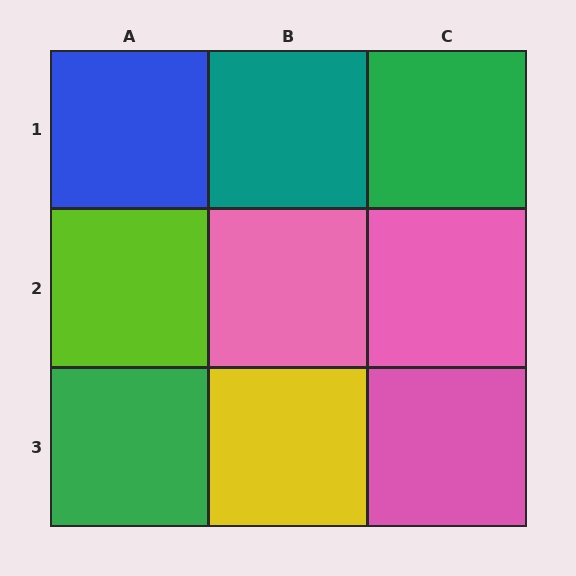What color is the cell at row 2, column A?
Lime.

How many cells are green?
2 cells are green.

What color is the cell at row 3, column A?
Green.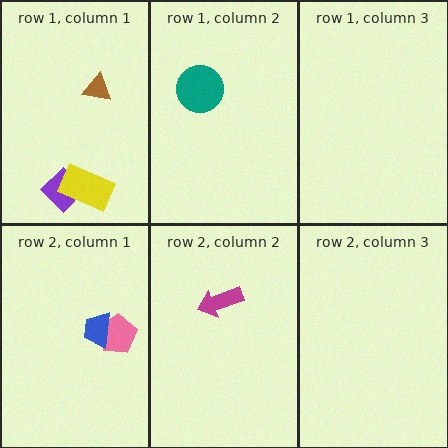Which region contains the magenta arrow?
The row 2, column 2 region.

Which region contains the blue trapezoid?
The row 2, column 1 region.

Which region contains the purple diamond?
The row 1, column 1 region.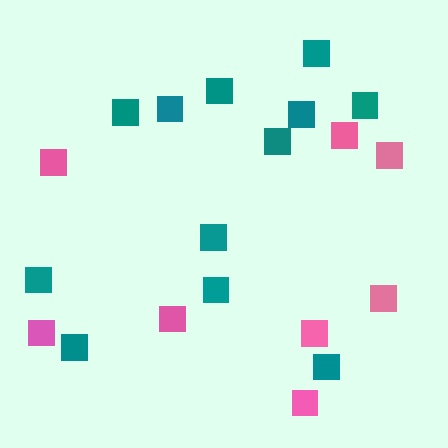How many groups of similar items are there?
There are 2 groups: one group of pink squares (8) and one group of teal squares (12).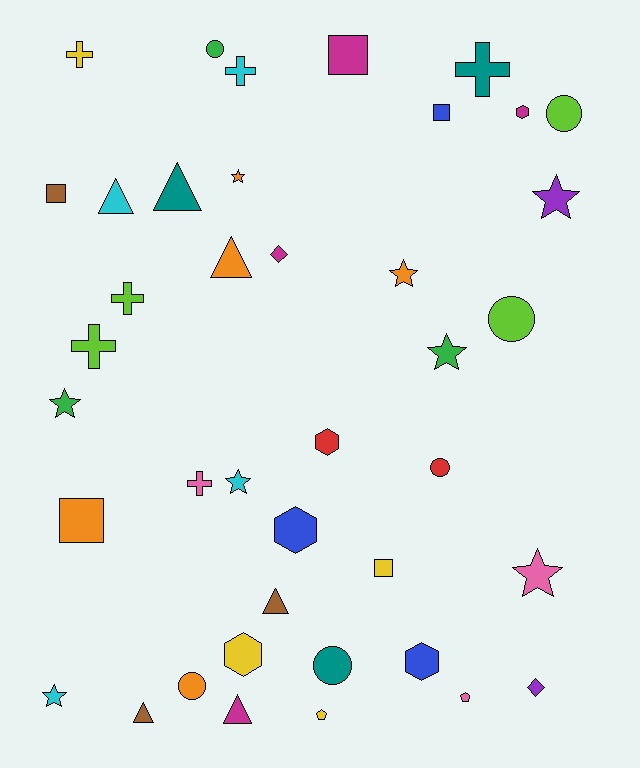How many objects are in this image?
There are 40 objects.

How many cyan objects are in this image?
There are 4 cyan objects.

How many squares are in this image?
There are 5 squares.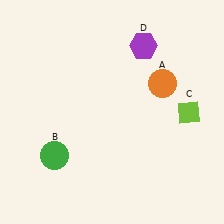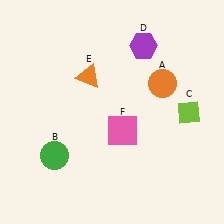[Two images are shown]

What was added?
An orange triangle (E), a pink square (F) were added in Image 2.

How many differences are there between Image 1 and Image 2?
There are 2 differences between the two images.